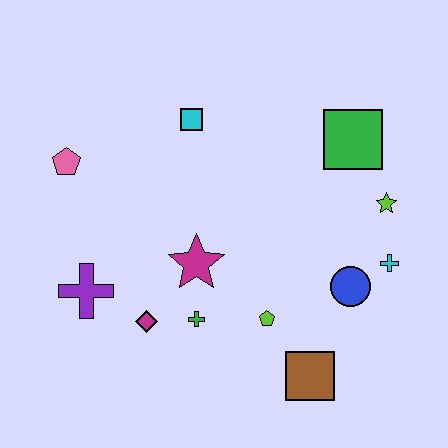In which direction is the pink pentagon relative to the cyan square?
The pink pentagon is to the left of the cyan square.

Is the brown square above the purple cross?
No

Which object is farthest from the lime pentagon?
The pink pentagon is farthest from the lime pentagon.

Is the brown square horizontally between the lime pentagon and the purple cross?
No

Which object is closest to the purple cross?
The magenta diamond is closest to the purple cross.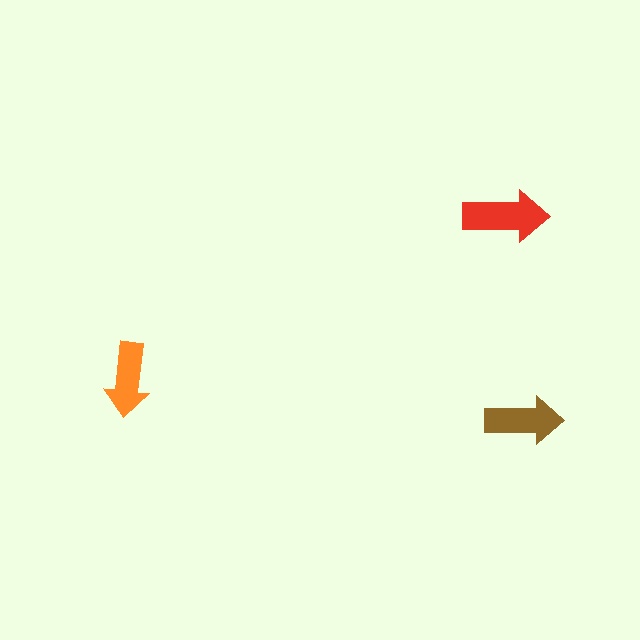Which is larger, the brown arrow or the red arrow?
The red one.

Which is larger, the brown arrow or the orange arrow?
The brown one.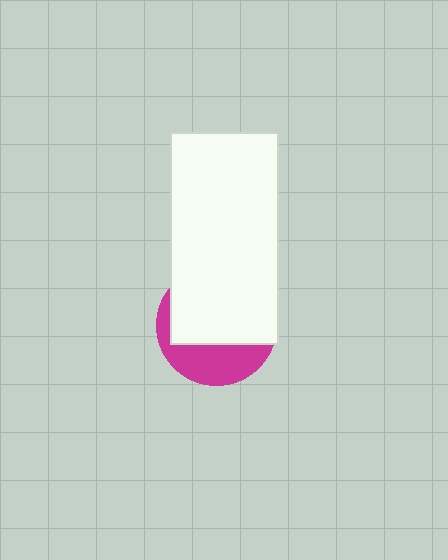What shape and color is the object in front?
The object in front is a white rectangle.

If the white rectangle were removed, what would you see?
You would see the complete magenta circle.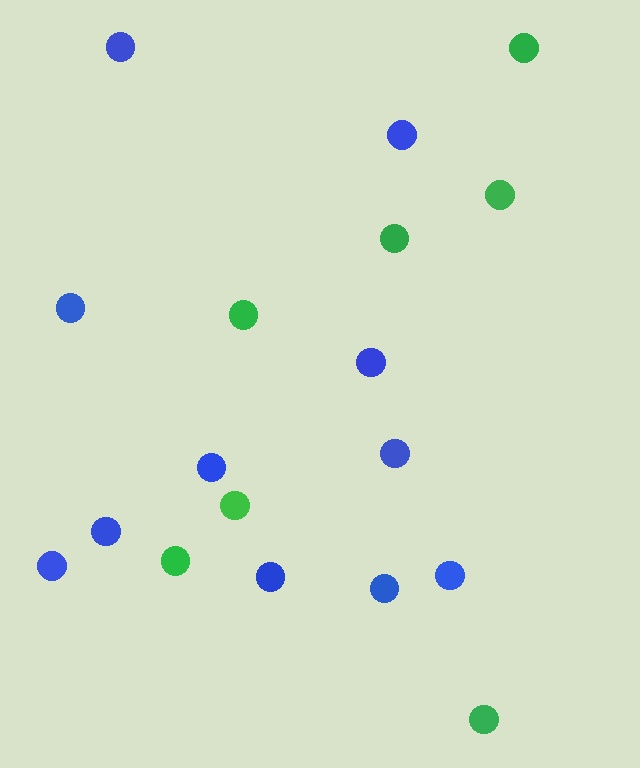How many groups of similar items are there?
There are 2 groups: one group of blue circles (11) and one group of green circles (7).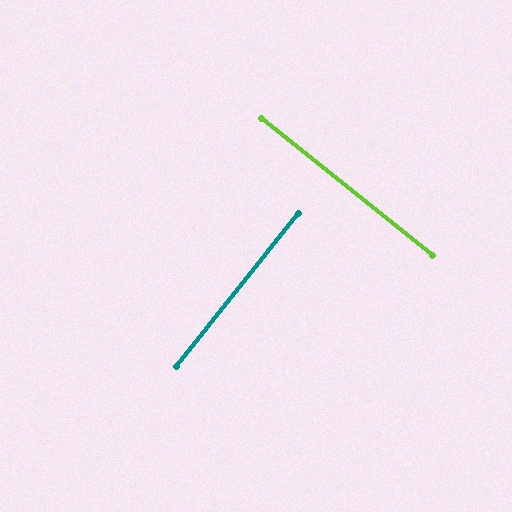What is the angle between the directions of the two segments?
Approximately 90 degrees.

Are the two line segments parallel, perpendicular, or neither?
Perpendicular — they meet at approximately 90°.